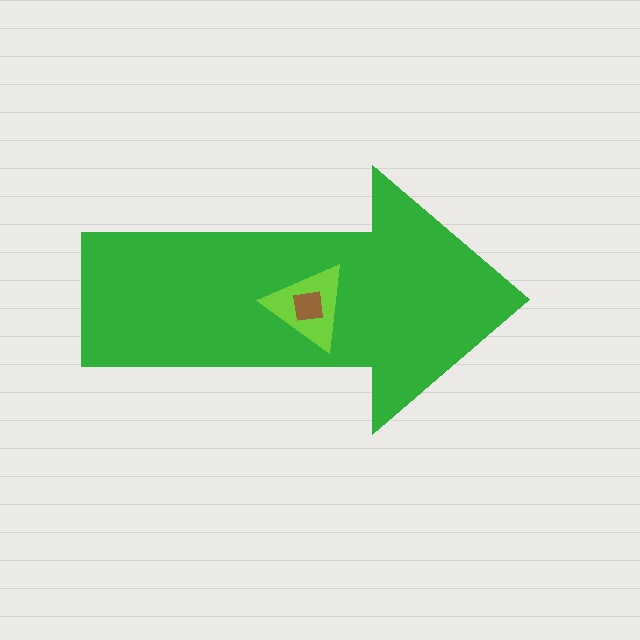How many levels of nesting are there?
3.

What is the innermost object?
The brown square.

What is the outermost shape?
The green arrow.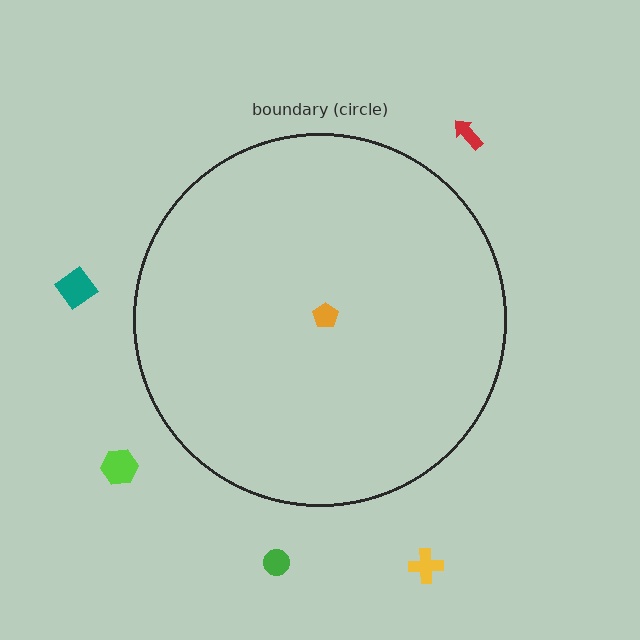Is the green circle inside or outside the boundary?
Outside.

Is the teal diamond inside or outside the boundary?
Outside.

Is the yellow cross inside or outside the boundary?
Outside.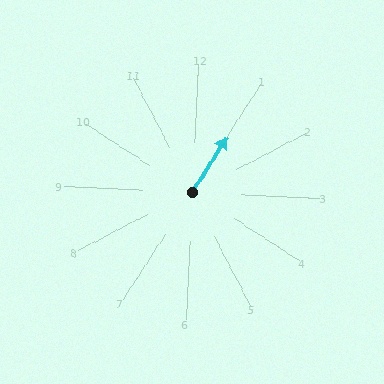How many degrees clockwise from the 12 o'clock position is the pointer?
Approximately 30 degrees.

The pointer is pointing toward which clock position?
Roughly 1 o'clock.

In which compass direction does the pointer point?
Northeast.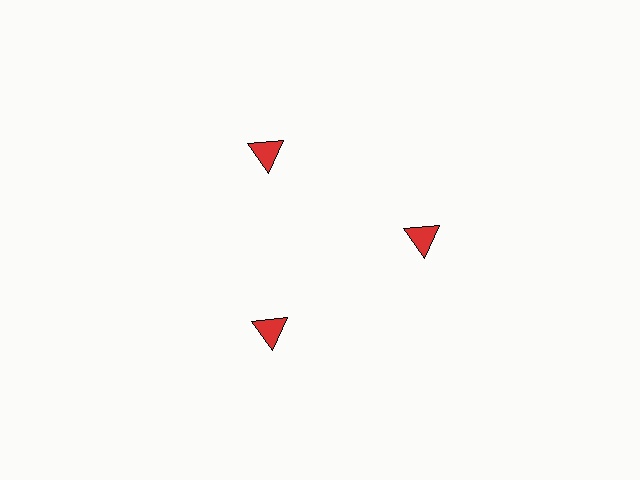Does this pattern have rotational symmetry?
Yes, this pattern has 3-fold rotational symmetry. It looks the same after rotating 120 degrees around the center.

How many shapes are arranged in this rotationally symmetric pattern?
There are 3 shapes, arranged in 3 groups of 1.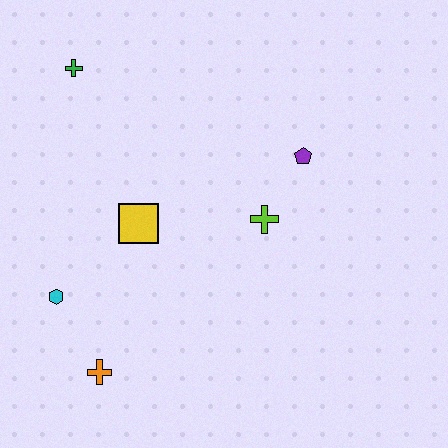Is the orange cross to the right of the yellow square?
No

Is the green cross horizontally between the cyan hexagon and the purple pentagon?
Yes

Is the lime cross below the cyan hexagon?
No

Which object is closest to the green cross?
The yellow square is closest to the green cross.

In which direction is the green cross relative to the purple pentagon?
The green cross is to the left of the purple pentagon.